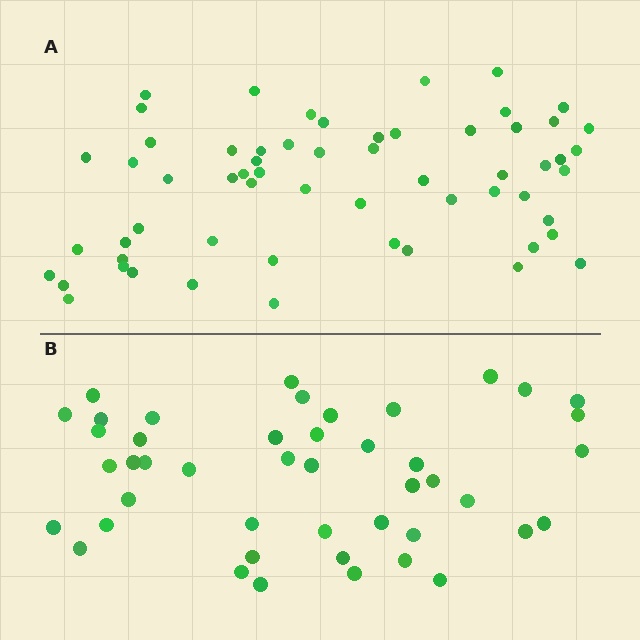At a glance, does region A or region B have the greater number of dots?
Region A (the top region) has more dots.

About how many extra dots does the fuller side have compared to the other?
Region A has approximately 15 more dots than region B.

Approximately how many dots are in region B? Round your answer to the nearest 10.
About 40 dots. (The exact count is 45, which rounds to 40.)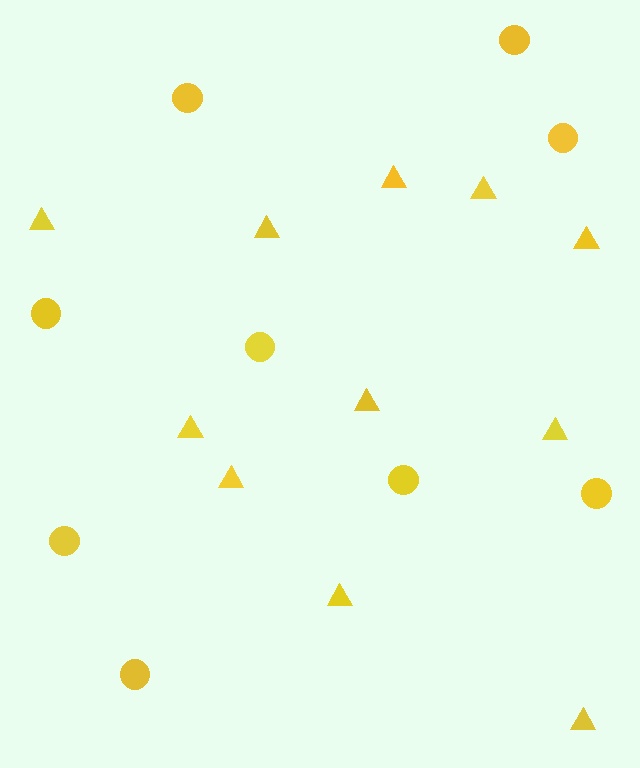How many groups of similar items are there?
There are 2 groups: one group of circles (9) and one group of triangles (11).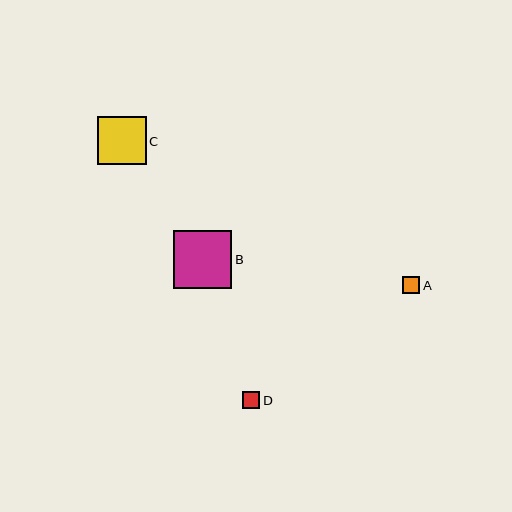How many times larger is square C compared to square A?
Square C is approximately 2.8 times the size of square A.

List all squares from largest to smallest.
From largest to smallest: B, C, A, D.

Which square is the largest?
Square B is the largest with a size of approximately 58 pixels.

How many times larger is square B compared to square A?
Square B is approximately 3.4 times the size of square A.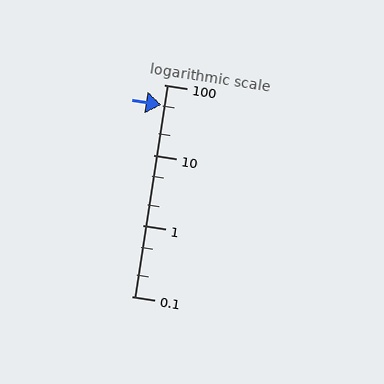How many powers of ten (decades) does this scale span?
The scale spans 3 decades, from 0.1 to 100.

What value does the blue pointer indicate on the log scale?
The pointer indicates approximately 51.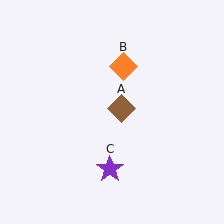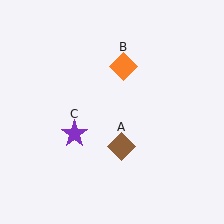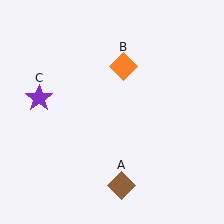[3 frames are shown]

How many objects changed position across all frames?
2 objects changed position: brown diamond (object A), purple star (object C).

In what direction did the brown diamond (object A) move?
The brown diamond (object A) moved down.